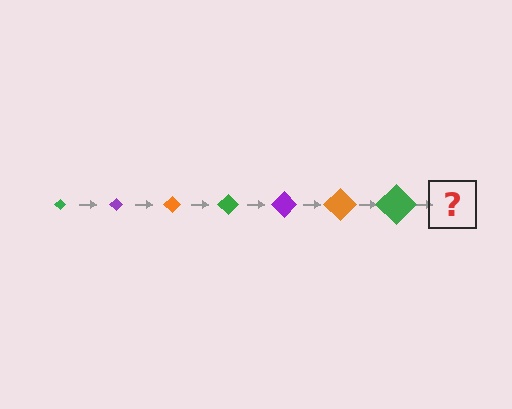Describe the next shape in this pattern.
It should be a purple diamond, larger than the previous one.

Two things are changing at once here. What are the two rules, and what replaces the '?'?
The two rules are that the diamond grows larger each step and the color cycles through green, purple, and orange. The '?' should be a purple diamond, larger than the previous one.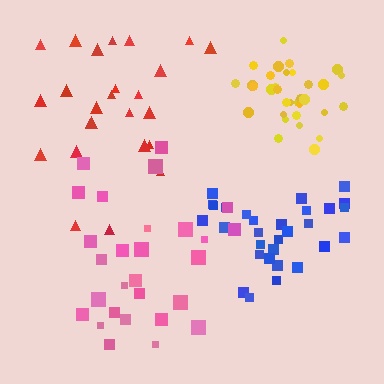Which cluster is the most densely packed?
Yellow.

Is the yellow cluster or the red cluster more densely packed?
Yellow.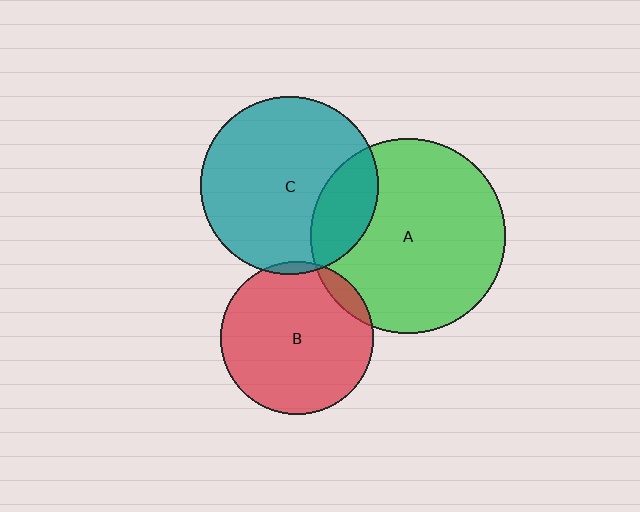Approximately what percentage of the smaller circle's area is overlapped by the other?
Approximately 20%.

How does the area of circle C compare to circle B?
Approximately 1.4 times.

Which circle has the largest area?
Circle A (green).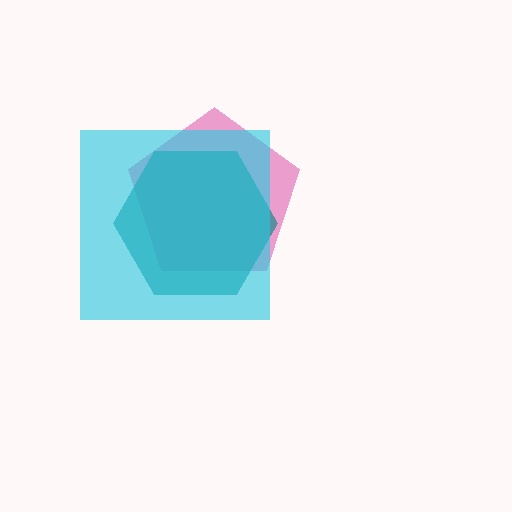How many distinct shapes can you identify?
There are 3 distinct shapes: a pink pentagon, a teal hexagon, a cyan square.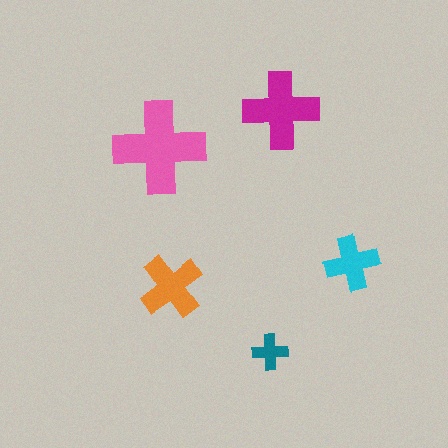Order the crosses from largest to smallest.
the pink one, the magenta one, the orange one, the cyan one, the teal one.